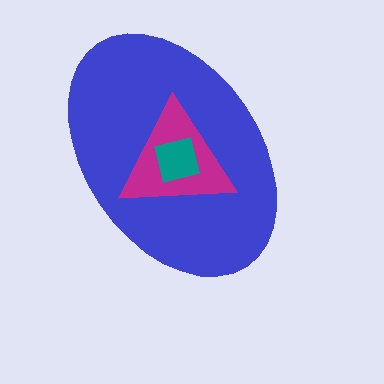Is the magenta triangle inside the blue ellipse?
Yes.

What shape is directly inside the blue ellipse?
The magenta triangle.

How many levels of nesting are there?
3.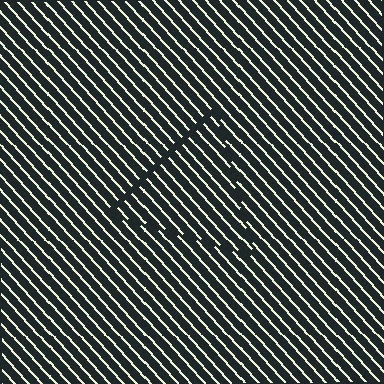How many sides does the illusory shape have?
3 sides — the line-ends trace a triangle.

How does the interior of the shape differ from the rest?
The interior of the shape contains the same grating, shifted by half a period — the contour is defined by the phase discontinuity where line-ends from the inner and outer gratings abut.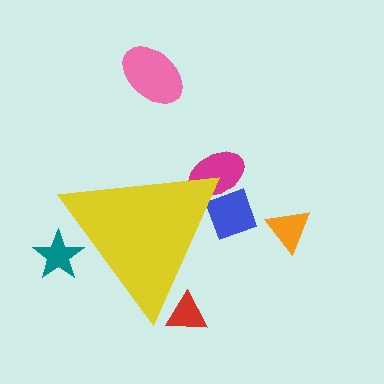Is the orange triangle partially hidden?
No, the orange triangle is fully visible.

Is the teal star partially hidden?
Yes, the teal star is partially hidden behind the yellow triangle.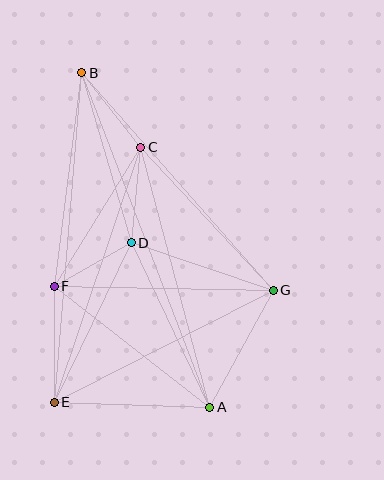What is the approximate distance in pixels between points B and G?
The distance between B and G is approximately 290 pixels.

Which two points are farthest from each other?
Points A and B are farthest from each other.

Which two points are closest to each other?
Points D and F are closest to each other.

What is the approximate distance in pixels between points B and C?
The distance between B and C is approximately 95 pixels.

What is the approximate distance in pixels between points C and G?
The distance between C and G is approximately 195 pixels.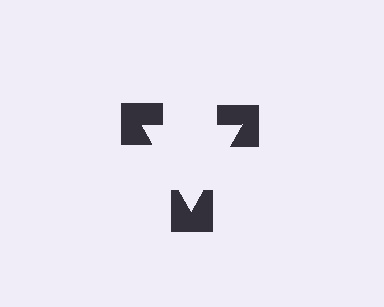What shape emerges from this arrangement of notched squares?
An illusory triangle — its edges are inferred from the aligned wedge cuts in the notched squares, not physically drawn.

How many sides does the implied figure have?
3 sides.